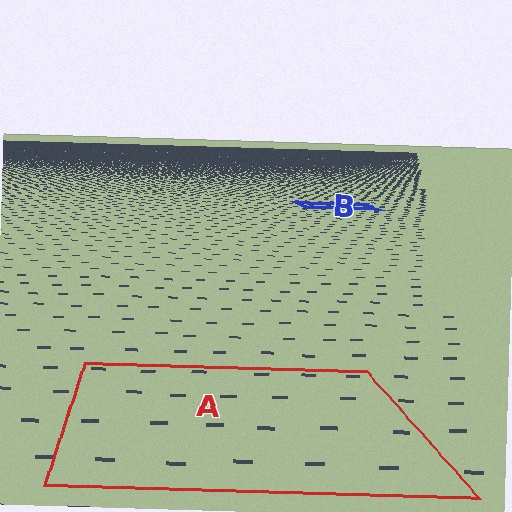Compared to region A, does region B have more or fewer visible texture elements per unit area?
Region B has more texture elements per unit area — they are packed more densely because it is farther away.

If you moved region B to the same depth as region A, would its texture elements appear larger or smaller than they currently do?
They would appear larger. At a closer depth, the same texture elements are projected at a bigger on-screen size.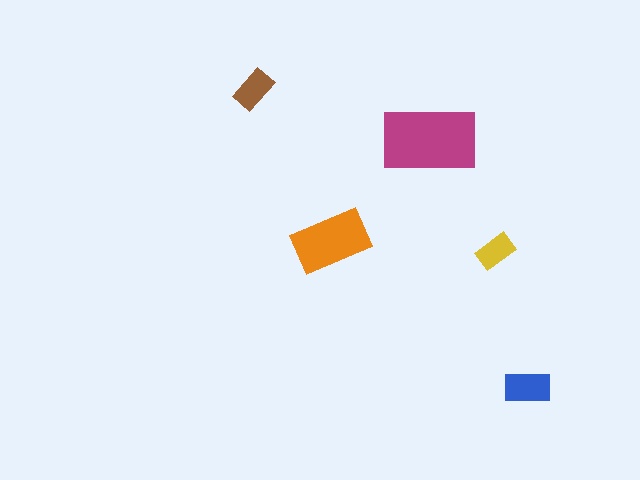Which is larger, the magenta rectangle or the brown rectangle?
The magenta one.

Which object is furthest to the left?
The brown rectangle is leftmost.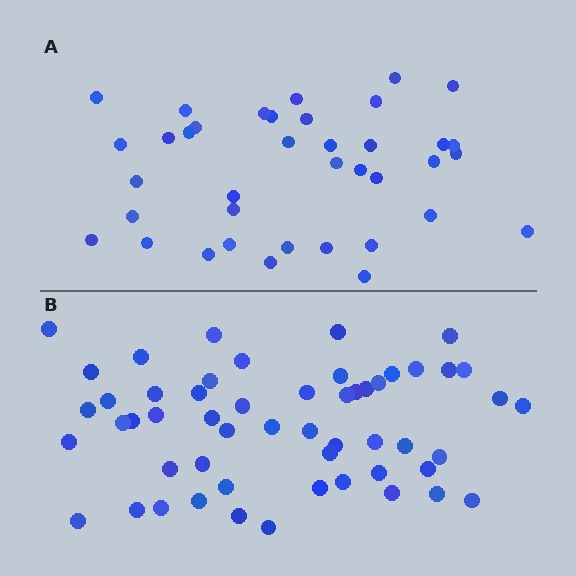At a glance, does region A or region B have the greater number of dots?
Region B (the bottom region) has more dots.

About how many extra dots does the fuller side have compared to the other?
Region B has approximately 15 more dots than region A.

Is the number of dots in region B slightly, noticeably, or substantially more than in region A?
Region B has noticeably more, but not dramatically so. The ratio is roughly 1.4 to 1.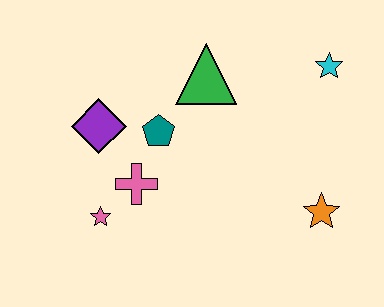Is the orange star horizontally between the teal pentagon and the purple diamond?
No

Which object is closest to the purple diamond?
The teal pentagon is closest to the purple diamond.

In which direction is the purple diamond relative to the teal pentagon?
The purple diamond is to the left of the teal pentagon.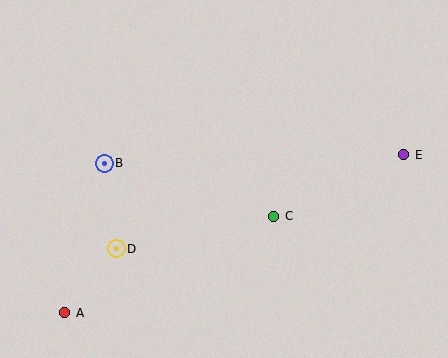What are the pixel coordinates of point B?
Point B is at (104, 163).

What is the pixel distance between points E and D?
The distance between E and D is 303 pixels.